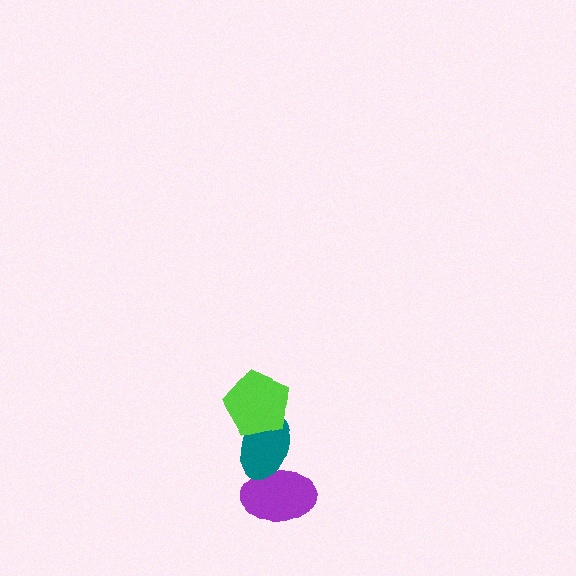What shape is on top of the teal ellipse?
The lime pentagon is on top of the teal ellipse.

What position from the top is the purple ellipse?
The purple ellipse is 3rd from the top.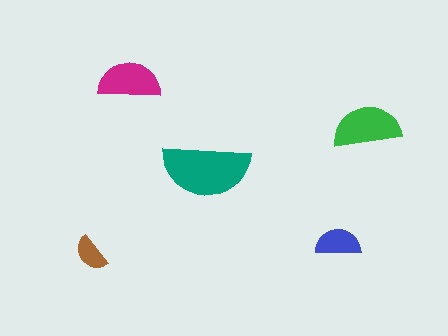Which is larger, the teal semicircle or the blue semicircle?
The teal one.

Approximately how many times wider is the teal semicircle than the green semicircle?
About 1.5 times wider.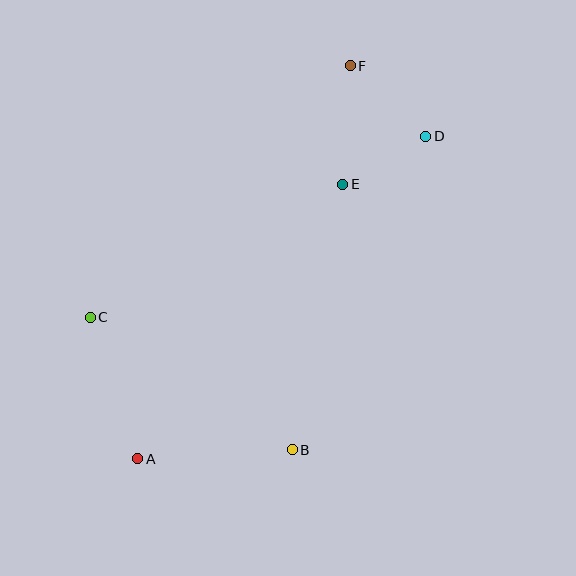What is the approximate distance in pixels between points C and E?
The distance between C and E is approximately 286 pixels.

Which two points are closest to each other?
Points D and E are closest to each other.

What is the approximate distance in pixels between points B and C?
The distance between B and C is approximately 242 pixels.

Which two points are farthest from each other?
Points A and F are farthest from each other.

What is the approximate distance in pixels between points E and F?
The distance between E and F is approximately 118 pixels.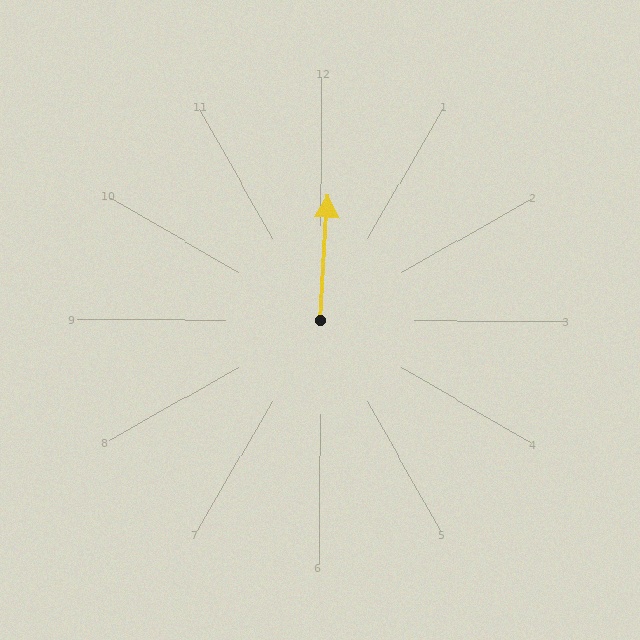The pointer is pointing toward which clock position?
Roughly 12 o'clock.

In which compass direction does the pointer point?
North.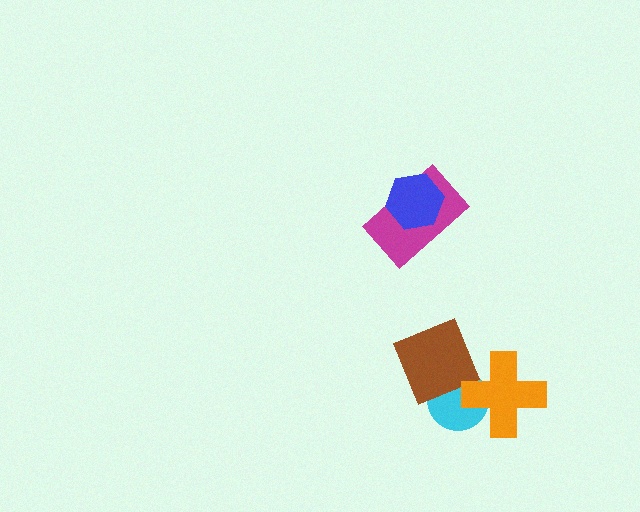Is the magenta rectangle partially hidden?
Yes, it is partially covered by another shape.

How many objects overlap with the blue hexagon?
1 object overlaps with the blue hexagon.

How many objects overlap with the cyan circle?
2 objects overlap with the cyan circle.